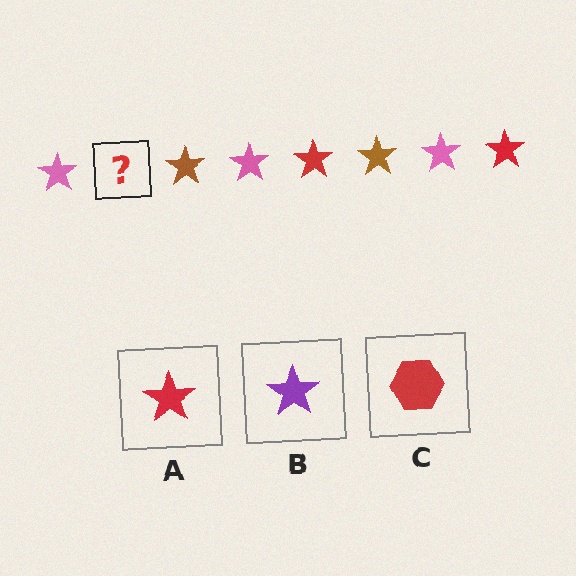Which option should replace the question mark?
Option A.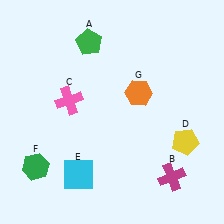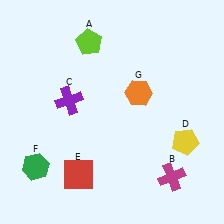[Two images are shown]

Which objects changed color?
A changed from green to lime. C changed from pink to purple. E changed from cyan to red.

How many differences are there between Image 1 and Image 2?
There are 3 differences between the two images.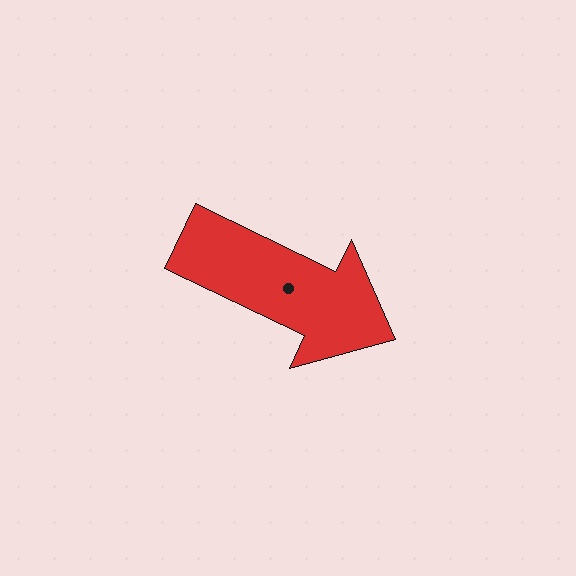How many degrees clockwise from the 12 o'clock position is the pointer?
Approximately 116 degrees.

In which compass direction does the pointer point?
Southeast.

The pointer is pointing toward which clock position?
Roughly 4 o'clock.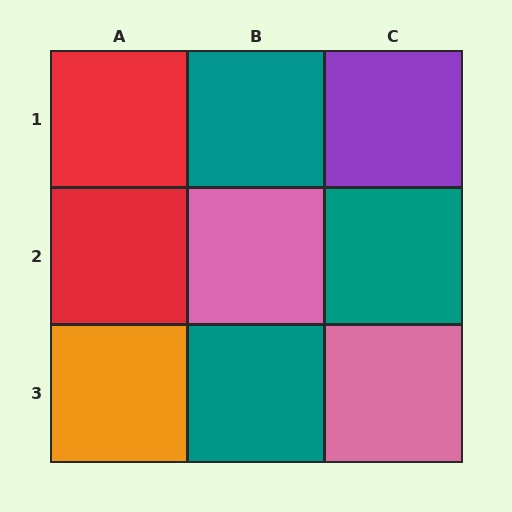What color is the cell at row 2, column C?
Teal.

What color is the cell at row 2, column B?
Pink.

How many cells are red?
2 cells are red.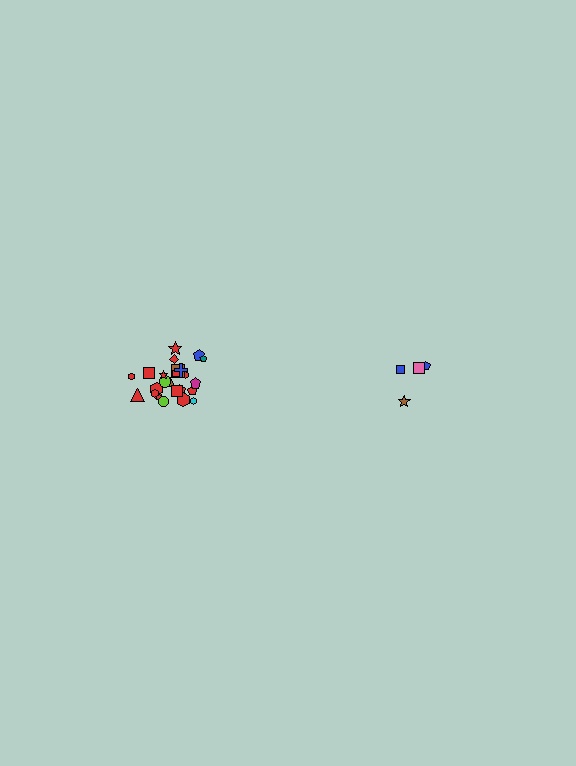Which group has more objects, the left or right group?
The left group.